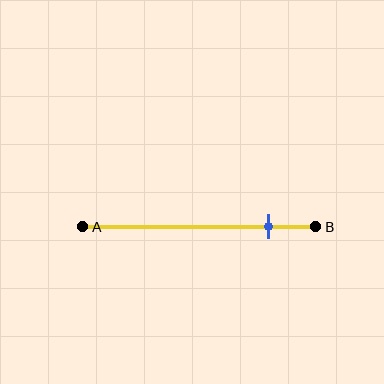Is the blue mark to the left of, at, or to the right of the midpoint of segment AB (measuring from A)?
The blue mark is to the right of the midpoint of segment AB.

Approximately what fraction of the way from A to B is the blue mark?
The blue mark is approximately 80% of the way from A to B.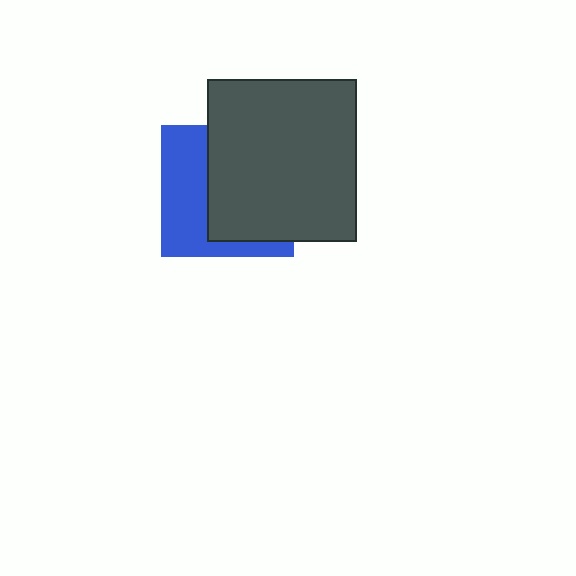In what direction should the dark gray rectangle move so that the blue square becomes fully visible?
The dark gray rectangle should move right. That is the shortest direction to clear the overlap and leave the blue square fully visible.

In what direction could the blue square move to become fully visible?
The blue square could move left. That would shift it out from behind the dark gray rectangle entirely.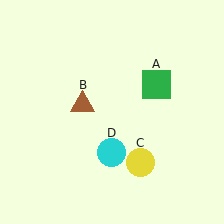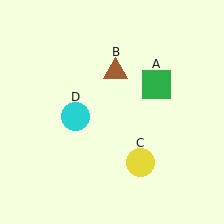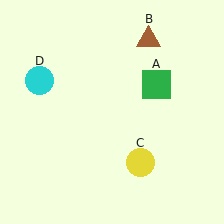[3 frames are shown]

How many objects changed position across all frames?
2 objects changed position: brown triangle (object B), cyan circle (object D).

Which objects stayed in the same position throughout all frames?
Green square (object A) and yellow circle (object C) remained stationary.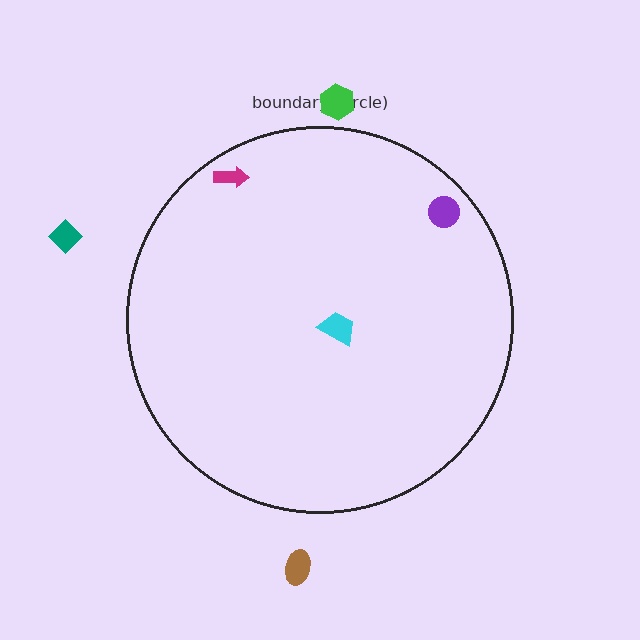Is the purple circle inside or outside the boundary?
Inside.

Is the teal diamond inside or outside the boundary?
Outside.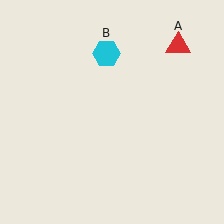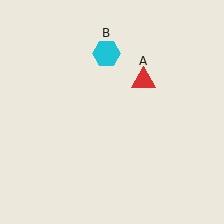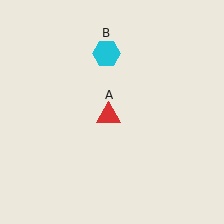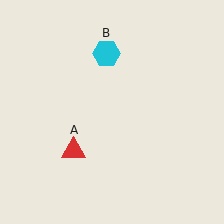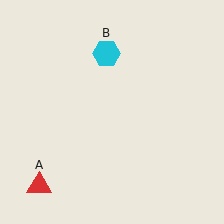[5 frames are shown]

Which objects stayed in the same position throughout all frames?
Cyan hexagon (object B) remained stationary.